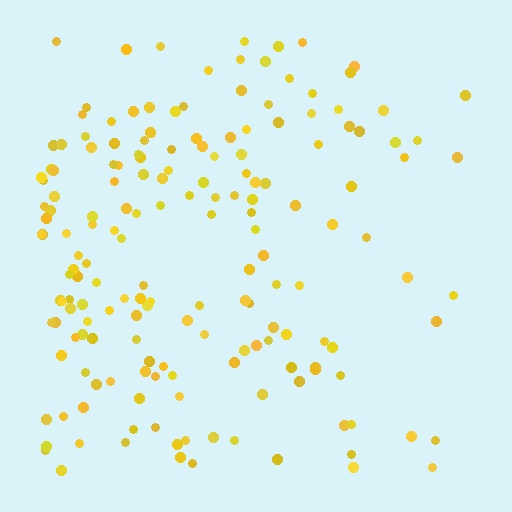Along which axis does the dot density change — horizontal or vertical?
Horizontal.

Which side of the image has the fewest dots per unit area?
The right.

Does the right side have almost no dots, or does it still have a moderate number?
Still a moderate number, just noticeably fewer than the left.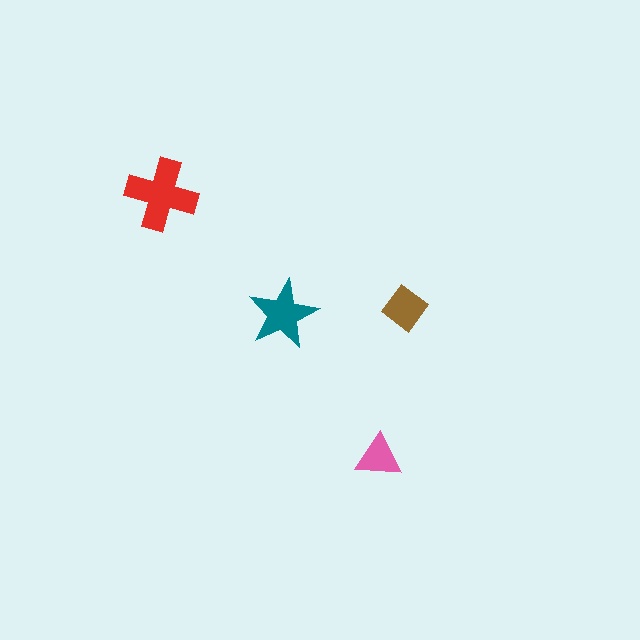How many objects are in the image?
There are 4 objects in the image.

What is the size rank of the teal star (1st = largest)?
2nd.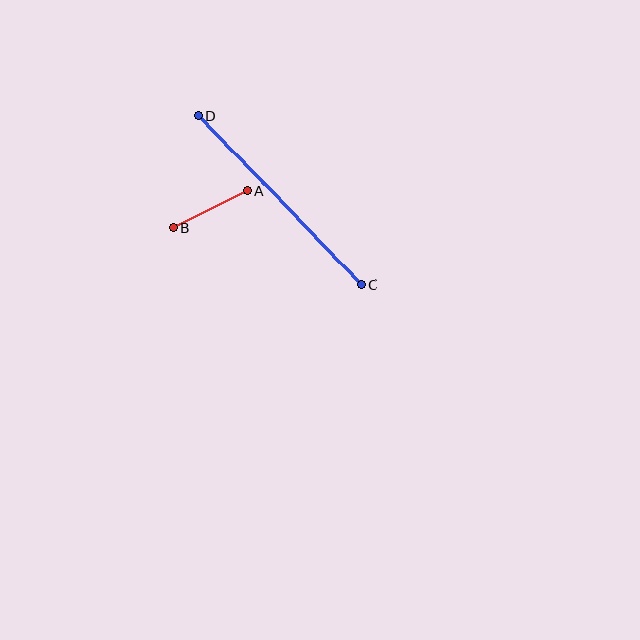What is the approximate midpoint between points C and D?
The midpoint is at approximately (280, 200) pixels.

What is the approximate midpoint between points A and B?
The midpoint is at approximately (210, 209) pixels.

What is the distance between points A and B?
The distance is approximately 83 pixels.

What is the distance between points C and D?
The distance is approximately 235 pixels.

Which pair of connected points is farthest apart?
Points C and D are farthest apart.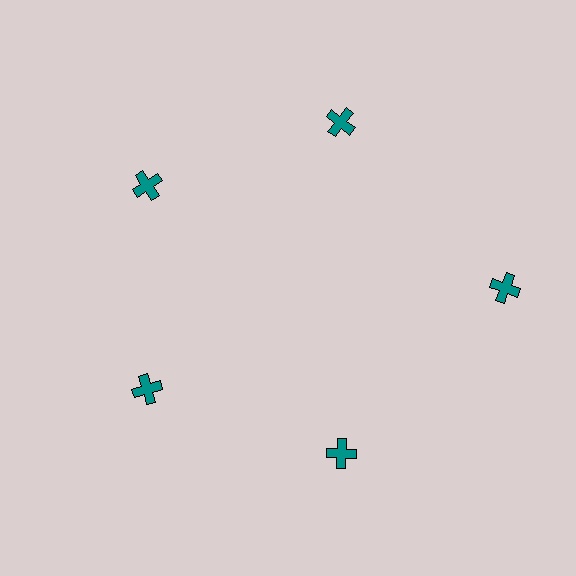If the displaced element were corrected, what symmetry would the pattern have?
It would have 5-fold rotational symmetry — the pattern would map onto itself every 72 degrees.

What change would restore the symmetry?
The symmetry would be restored by moving it inward, back onto the ring so that all 5 crosses sit at equal angles and equal distance from the center.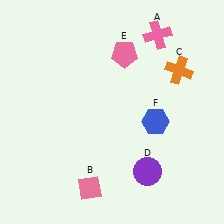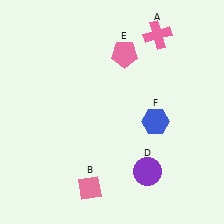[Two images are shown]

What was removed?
The orange cross (C) was removed in Image 2.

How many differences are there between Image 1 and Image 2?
There is 1 difference between the two images.